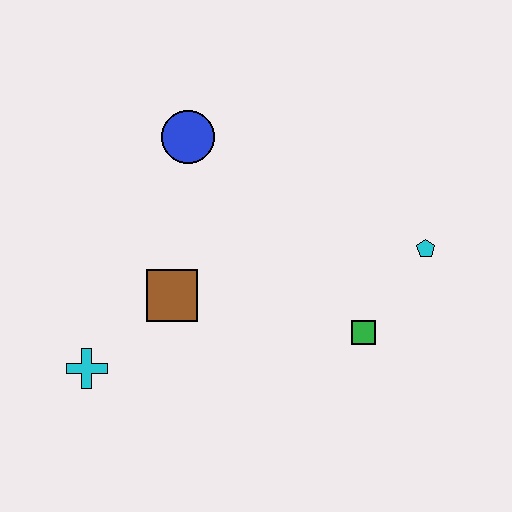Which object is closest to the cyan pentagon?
The green square is closest to the cyan pentagon.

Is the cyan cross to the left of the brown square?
Yes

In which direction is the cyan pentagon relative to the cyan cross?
The cyan pentagon is to the right of the cyan cross.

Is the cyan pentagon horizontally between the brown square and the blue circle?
No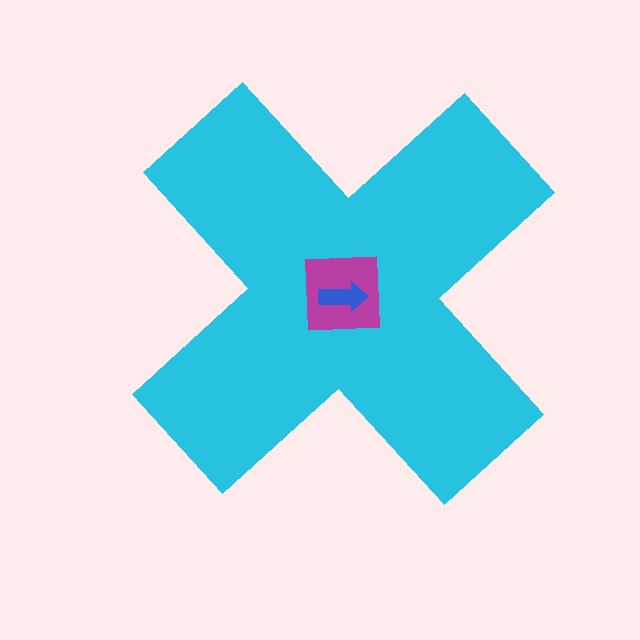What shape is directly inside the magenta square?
The blue arrow.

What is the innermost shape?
The blue arrow.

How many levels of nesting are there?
3.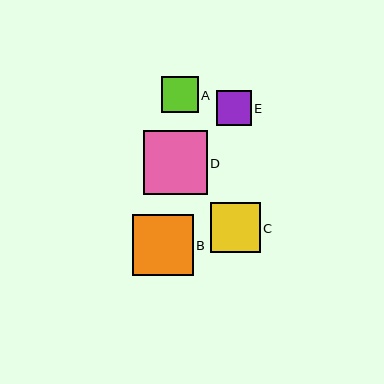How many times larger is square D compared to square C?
Square D is approximately 1.3 times the size of square C.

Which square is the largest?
Square D is the largest with a size of approximately 64 pixels.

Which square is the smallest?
Square E is the smallest with a size of approximately 35 pixels.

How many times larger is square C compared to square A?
Square C is approximately 1.4 times the size of square A.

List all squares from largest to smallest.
From largest to smallest: D, B, C, A, E.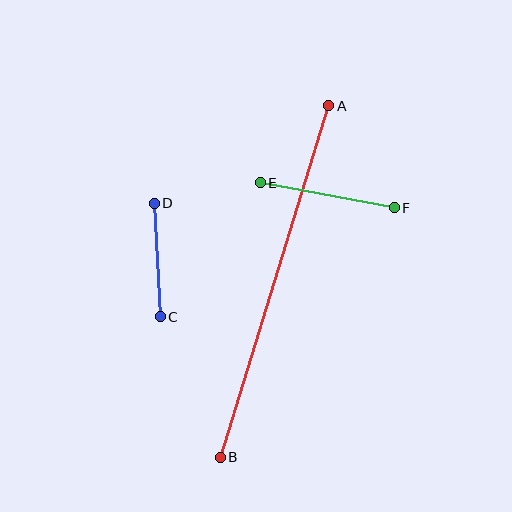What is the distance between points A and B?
The distance is approximately 368 pixels.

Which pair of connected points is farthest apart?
Points A and B are farthest apart.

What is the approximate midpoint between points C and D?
The midpoint is at approximately (157, 260) pixels.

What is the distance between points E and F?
The distance is approximately 136 pixels.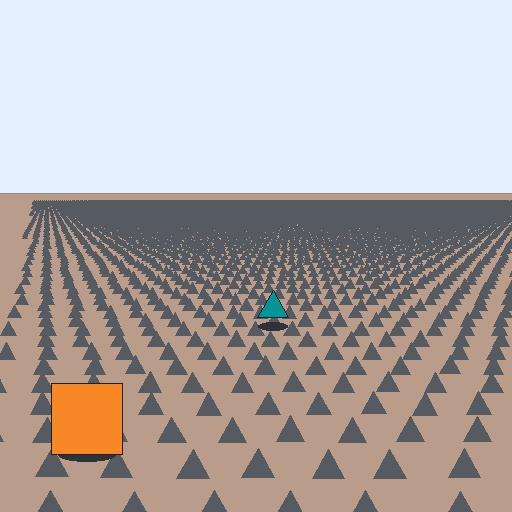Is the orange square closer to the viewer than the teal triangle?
Yes. The orange square is closer — you can tell from the texture gradient: the ground texture is coarser near it.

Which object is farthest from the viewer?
The teal triangle is farthest from the viewer. It appears smaller and the ground texture around it is denser.